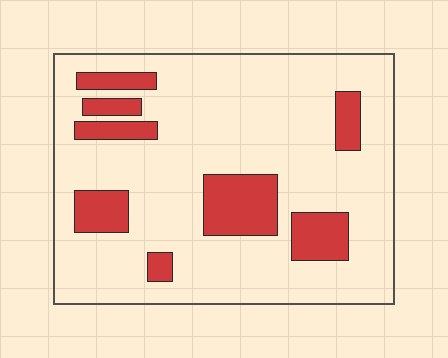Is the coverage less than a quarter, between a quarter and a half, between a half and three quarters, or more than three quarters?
Less than a quarter.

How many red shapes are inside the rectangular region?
8.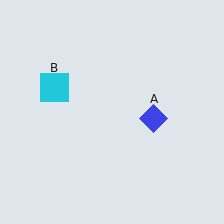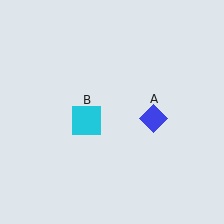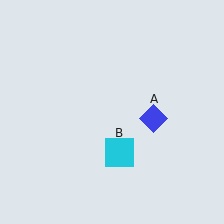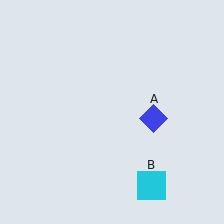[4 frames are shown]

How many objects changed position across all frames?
1 object changed position: cyan square (object B).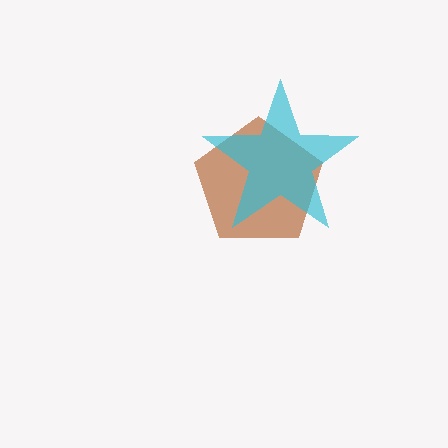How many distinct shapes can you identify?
There are 2 distinct shapes: a brown pentagon, a cyan star.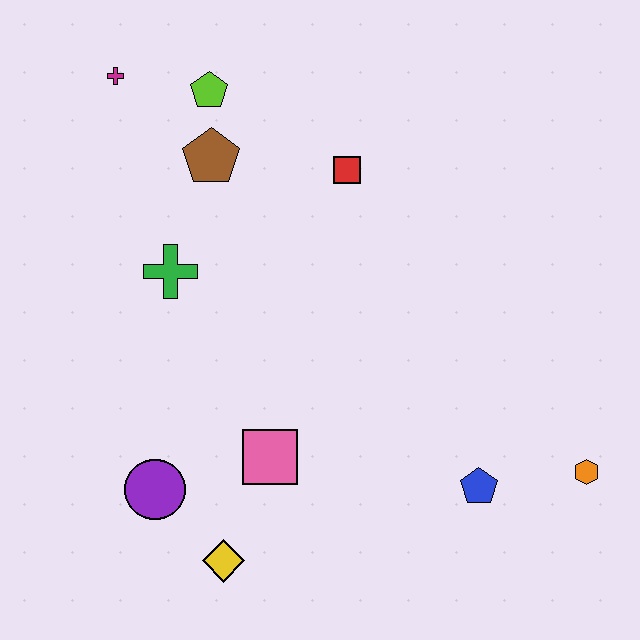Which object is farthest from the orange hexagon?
The magenta cross is farthest from the orange hexagon.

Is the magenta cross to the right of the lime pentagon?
No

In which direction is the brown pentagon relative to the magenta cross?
The brown pentagon is to the right of the magenta cross.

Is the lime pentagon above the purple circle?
Yes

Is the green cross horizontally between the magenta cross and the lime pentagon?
Yes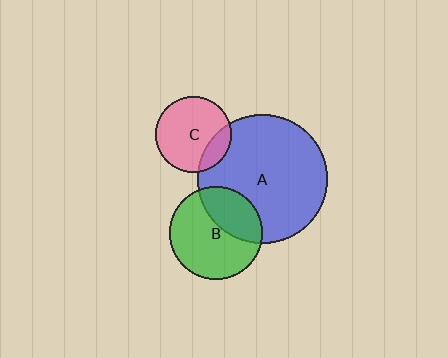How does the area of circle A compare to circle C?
Approximately 2.9 times.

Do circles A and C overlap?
Yes.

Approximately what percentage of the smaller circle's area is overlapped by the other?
Approximately 20%.